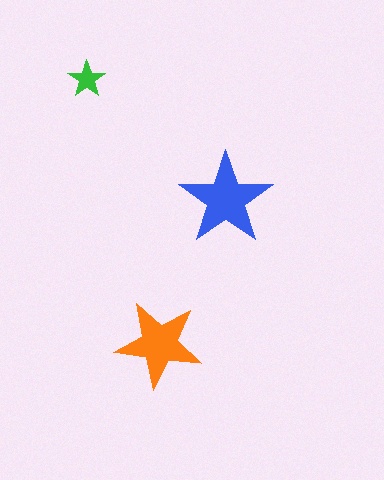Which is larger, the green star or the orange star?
The orange one.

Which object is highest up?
The green star is topmost.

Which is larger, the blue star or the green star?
The blue one.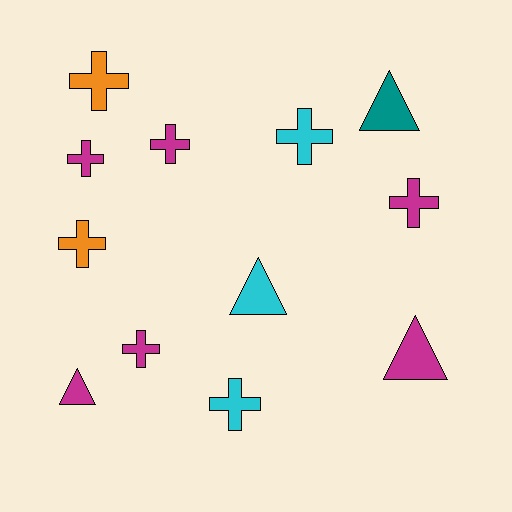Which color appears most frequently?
Magenta, with 6 objects.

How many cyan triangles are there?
There is 1 cyan triangle.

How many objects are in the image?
There are 12 objects.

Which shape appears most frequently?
Cross, with 8 objects.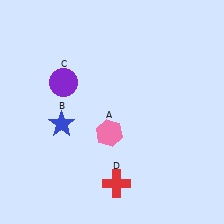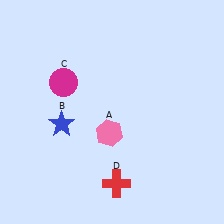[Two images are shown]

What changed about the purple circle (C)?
In Image 1, C is purple. In Image 2, it changed to magenta.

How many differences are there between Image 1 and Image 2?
There is 1 difference between the two images.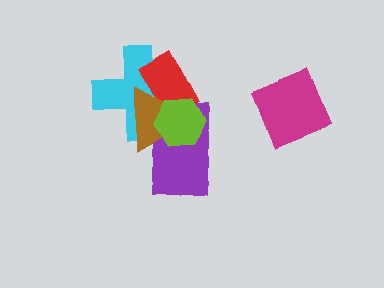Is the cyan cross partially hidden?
Yes, it is partially covered by another shape.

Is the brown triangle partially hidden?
Yes, it is partially covered by another shape.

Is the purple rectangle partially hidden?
Yes, it is partially covered by another shape.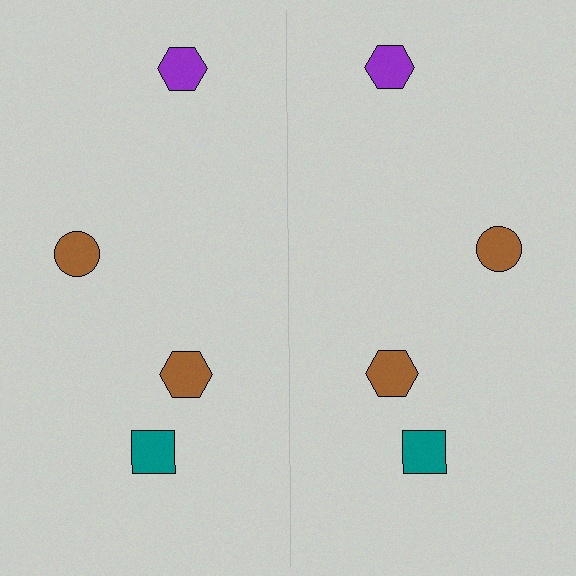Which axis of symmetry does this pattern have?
The pattern has a vertical axis of symmetry running through the center of the image.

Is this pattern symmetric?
Yes, this pattern has bilateral (reflection) symmetry.